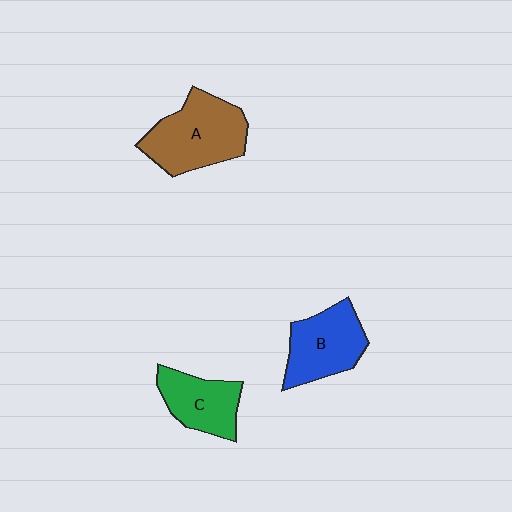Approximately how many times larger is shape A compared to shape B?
Approximately 1.2 times.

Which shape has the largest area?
Shape A (brown).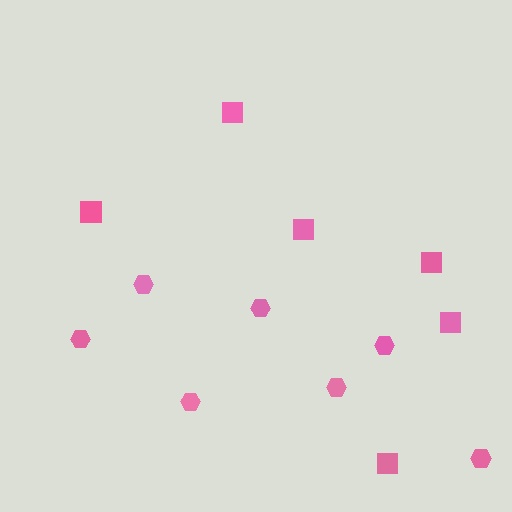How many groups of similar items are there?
There are 2 groups: one group of squares (6) and one group of hexagons (7).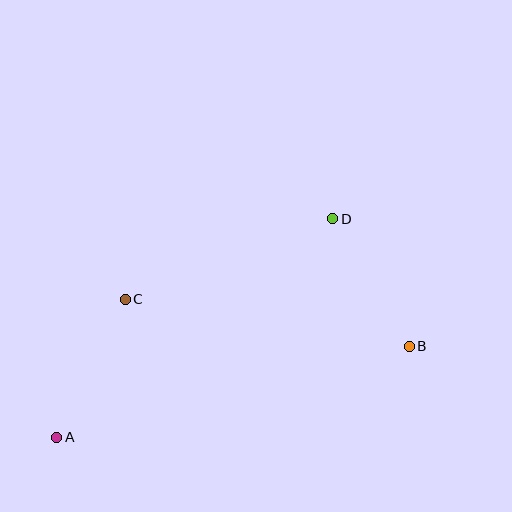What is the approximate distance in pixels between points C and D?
The distance between C and D is approximately 222 pixels.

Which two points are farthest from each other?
Points A and B are farthest from each other.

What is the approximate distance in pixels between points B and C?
The distance between B and C is approximately 288 pixels.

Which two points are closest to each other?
Points B and D are closest to each other.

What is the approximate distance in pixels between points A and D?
The distance between A and D is approximately 351 pixels.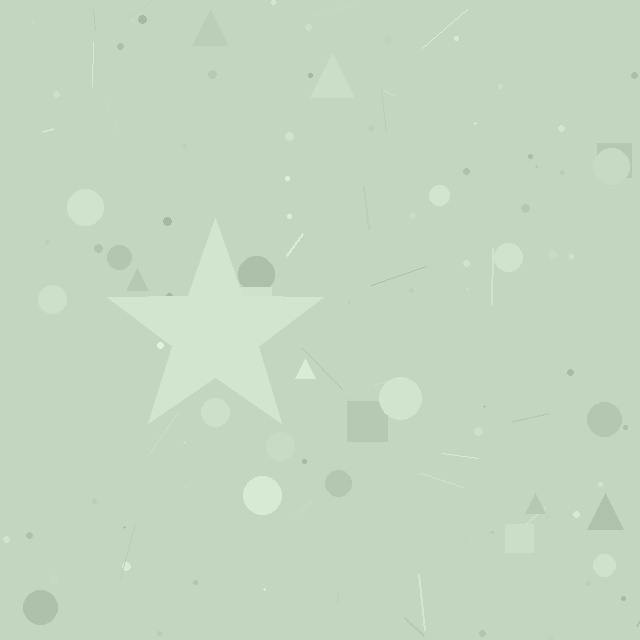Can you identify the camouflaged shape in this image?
The camouflaged shape is a star.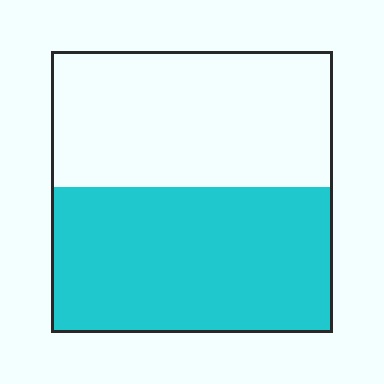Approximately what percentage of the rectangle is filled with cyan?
Approximately 50%.